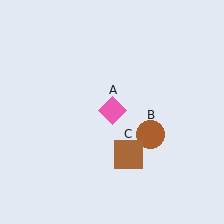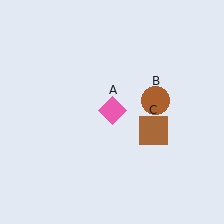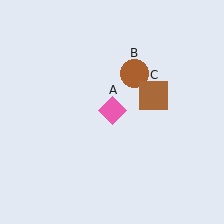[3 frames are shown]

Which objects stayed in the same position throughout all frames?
Pink diamond (object A) remained stationary.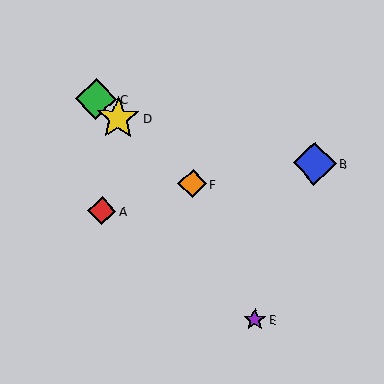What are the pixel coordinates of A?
Object A is at (102, 211).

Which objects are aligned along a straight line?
Objects C, D, F are aligned along a straight line.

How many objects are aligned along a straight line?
3 objects (C, D, F) are aligned along a straight line.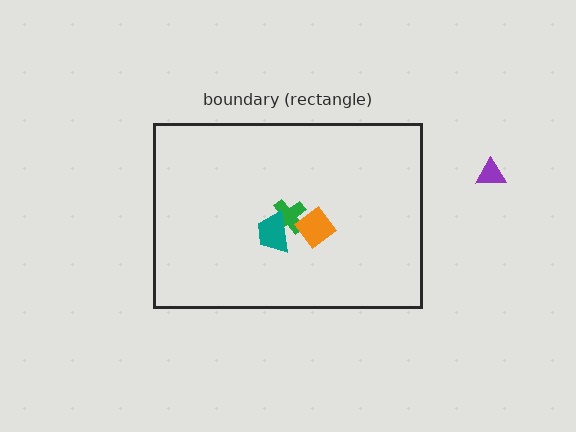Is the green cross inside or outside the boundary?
Inside.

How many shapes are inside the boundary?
3 inside, 1 outside.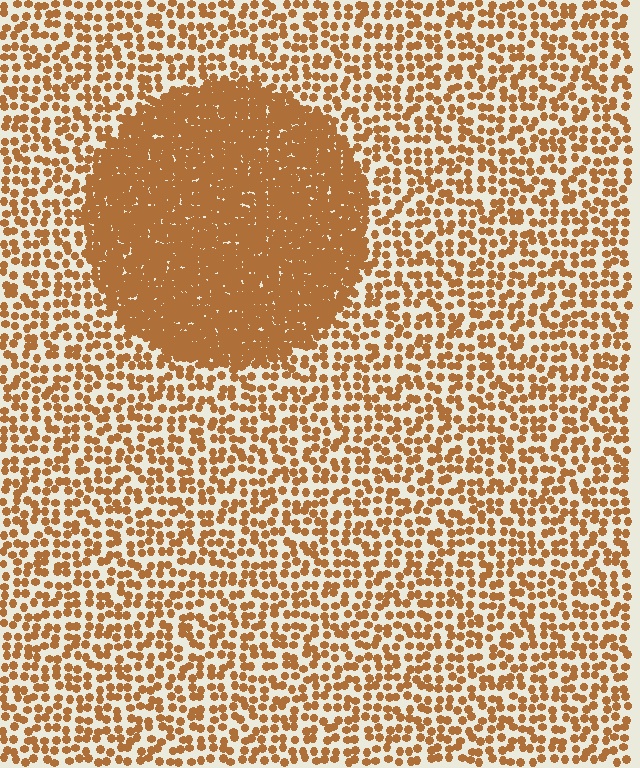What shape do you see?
I see a circle.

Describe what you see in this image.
The image contains small brown elements arranged at two different densities. A circle-shaped region is visible where the elements are more densely packed than the surrounding area.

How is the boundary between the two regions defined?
The boundary is defined by a change in element density (approximately 2.8x ratio). All elements are the same color, size, and shape.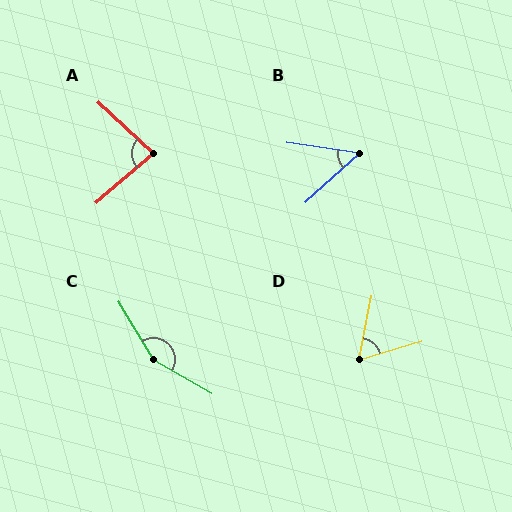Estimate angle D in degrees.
Approximately 63 degrees.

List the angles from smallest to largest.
B (51°), D (63°), A (84°), C (151°).